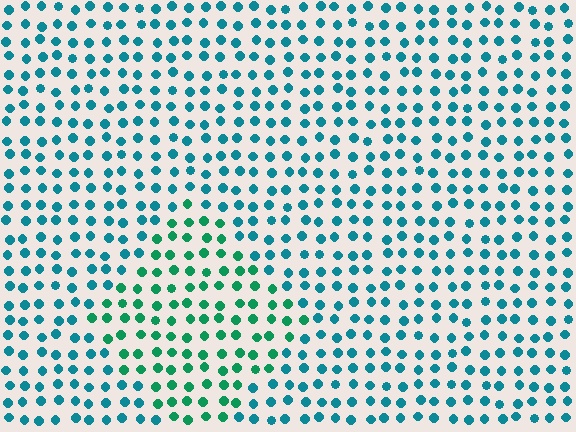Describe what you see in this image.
The image is filled with small teal elements in a uniform arrangement. A diamond-shaped region is visible where the elements are tinted to a slightly different hue, forming a subtle color boundary.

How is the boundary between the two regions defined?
The boundary is defined purely by a slight shift in hue (about 34 degrees). Spacing, size, and orientation are identical on both sides.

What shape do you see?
I see a diamond.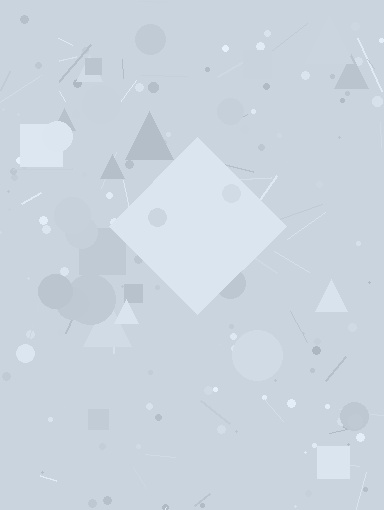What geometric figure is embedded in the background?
A diamond is embedded in the background.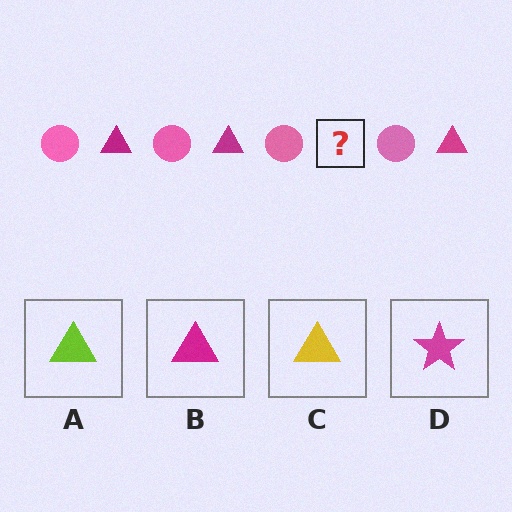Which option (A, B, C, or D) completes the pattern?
B.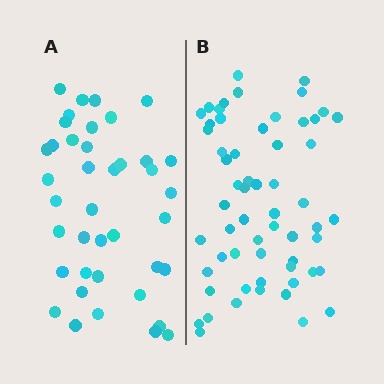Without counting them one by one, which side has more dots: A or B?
Region B (the right region) has more dots.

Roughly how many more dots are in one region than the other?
Region B has approximately 20 more dots than region A.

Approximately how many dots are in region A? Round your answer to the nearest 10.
About 40 dots.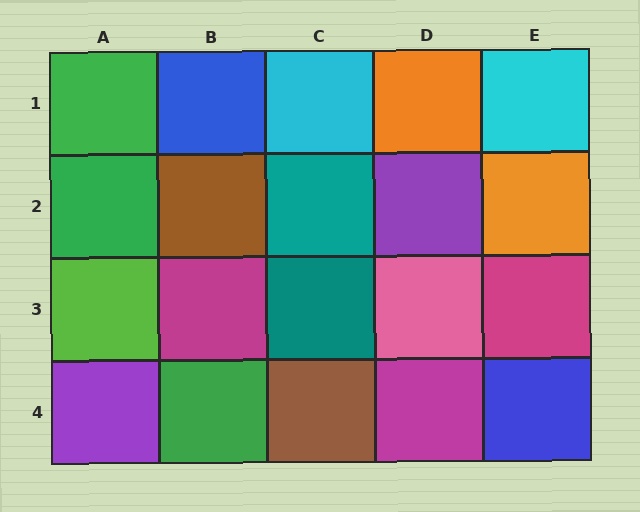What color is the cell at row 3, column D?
Pink.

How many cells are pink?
1 cell is pink.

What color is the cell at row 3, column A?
Lime.